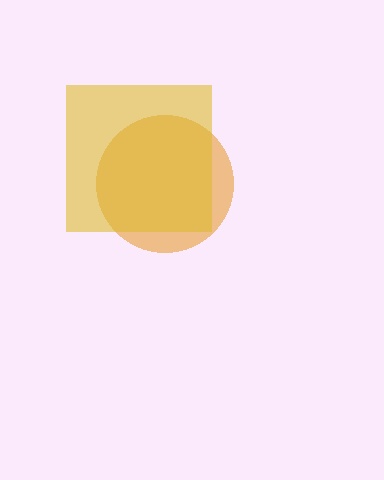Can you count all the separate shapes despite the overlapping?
Yes, there are 2 separate shapes.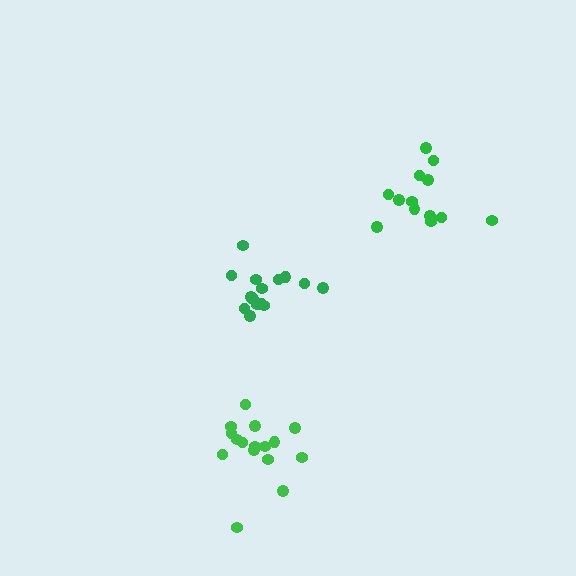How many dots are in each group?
Group 1: 16 dots, Group 2: 16 dots, Group 3: 13 dots (45 total).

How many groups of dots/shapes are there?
There are 3 groups.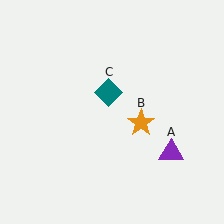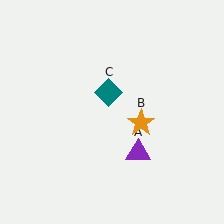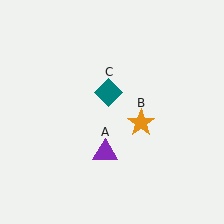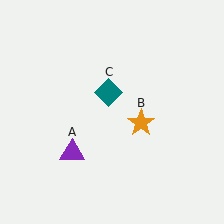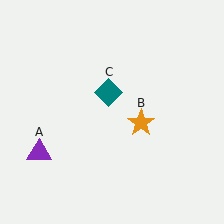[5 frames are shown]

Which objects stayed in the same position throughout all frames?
Orange star (object B) and teal diamond (object C) remained stationary.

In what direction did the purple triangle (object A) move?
The purple triangle (object A) moved left.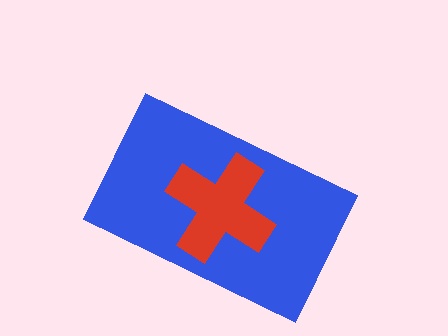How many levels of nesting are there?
2.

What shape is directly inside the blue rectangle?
The red cross.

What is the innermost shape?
The red cross.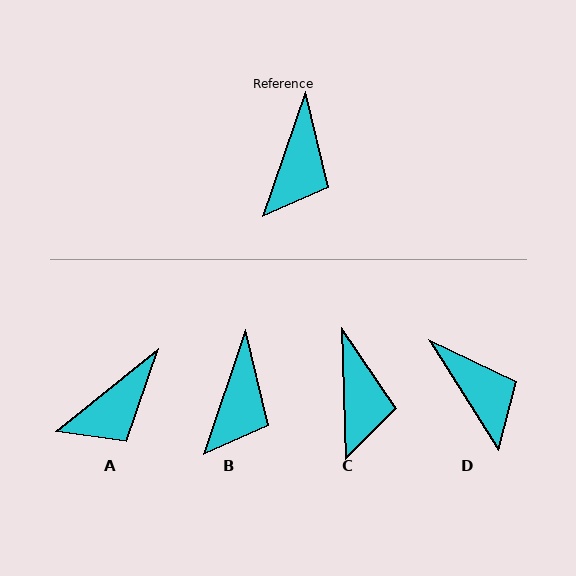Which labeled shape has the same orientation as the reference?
B.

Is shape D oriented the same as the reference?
No, it is off by about 51 degrees.